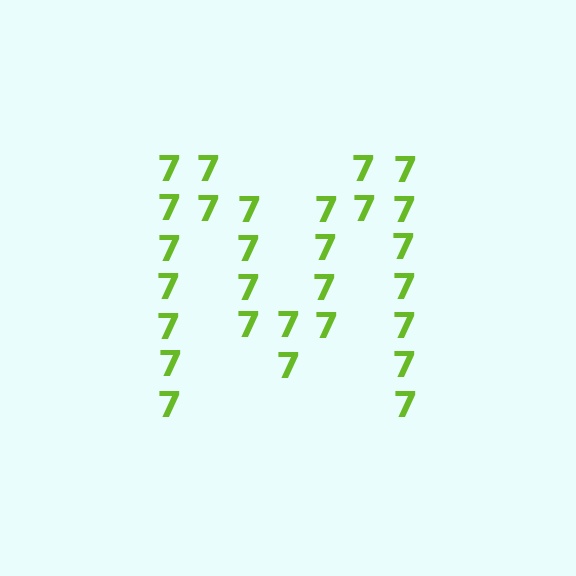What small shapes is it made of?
It is made of small digit 7's.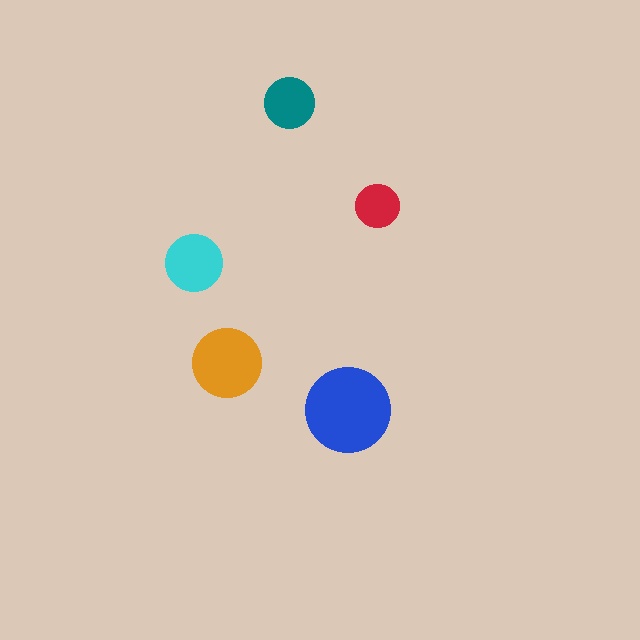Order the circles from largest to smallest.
the blue one, the orange one, the cyan one, the teal one, the red one.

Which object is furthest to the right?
The red circle is rightmost.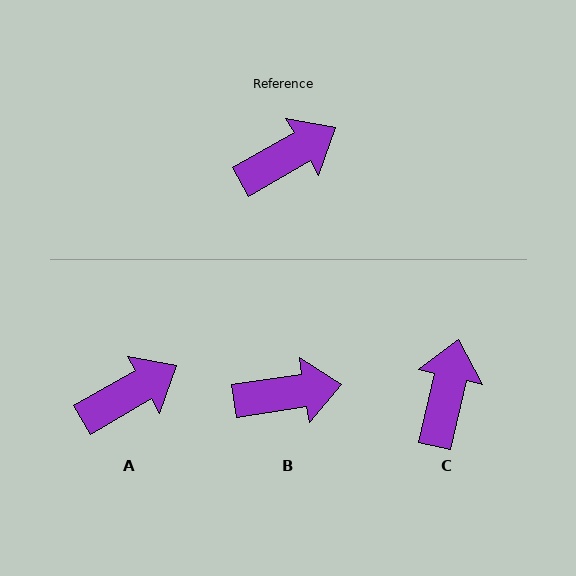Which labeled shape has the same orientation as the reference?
A.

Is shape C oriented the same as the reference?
No, it is off by about 47 degrees.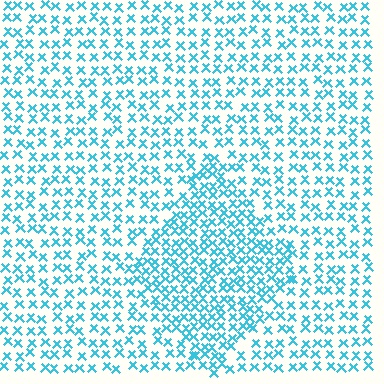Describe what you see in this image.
The image contains small cyan elements arranged at two different densities. A diamond-shaped region is visible where the elements are more densely packed than the surrounding area.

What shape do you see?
I see a diamond.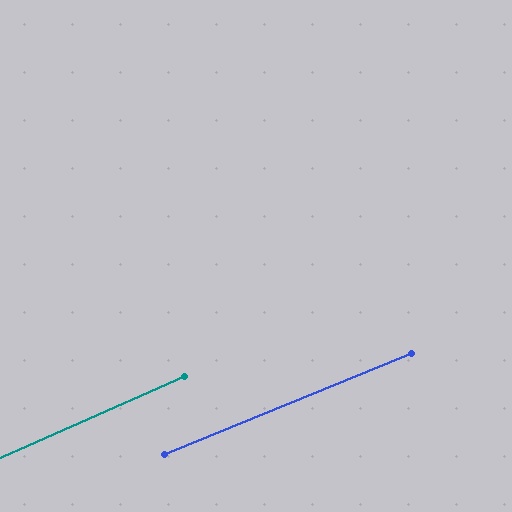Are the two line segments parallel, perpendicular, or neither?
Parallel — their directions differ by only 1.6°.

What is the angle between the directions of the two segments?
Approximately 2 degrees.